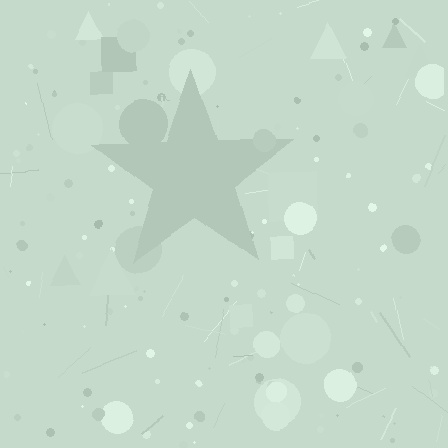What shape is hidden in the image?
A star is hidden in the image.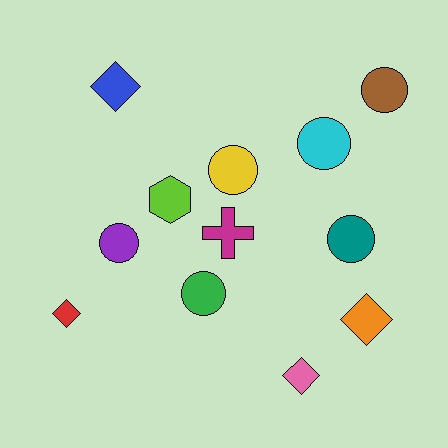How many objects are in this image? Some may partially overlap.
There are 12 objects.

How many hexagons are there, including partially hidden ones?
There is 1 hexagon.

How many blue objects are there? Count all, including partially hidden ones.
There is 1 blue object.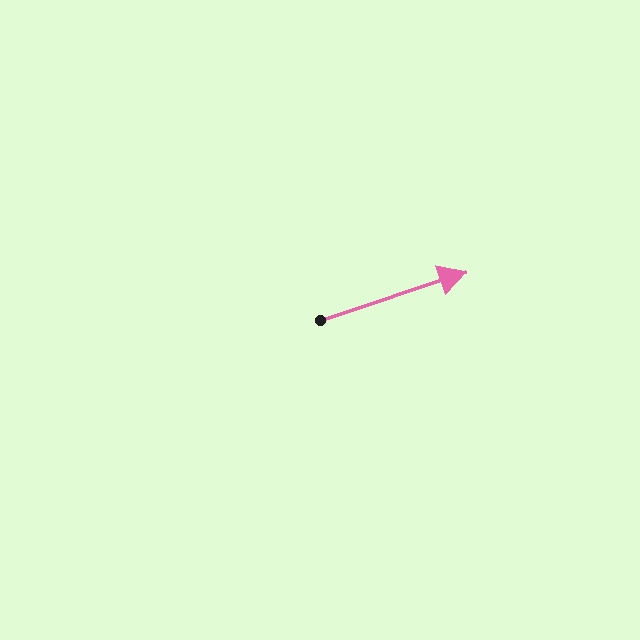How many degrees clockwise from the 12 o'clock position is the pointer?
Approximately 72 degrees.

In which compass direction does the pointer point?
East.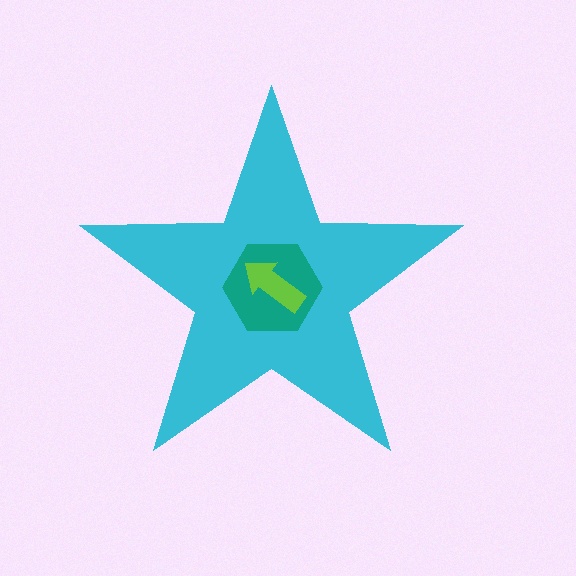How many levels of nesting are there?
3.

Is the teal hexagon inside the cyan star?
Yes.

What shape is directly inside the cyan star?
The teal hexagon.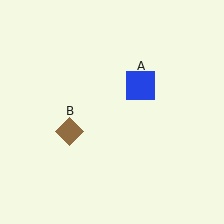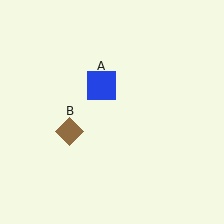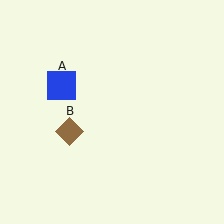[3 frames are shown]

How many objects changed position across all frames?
1 object changed position: blue square (object A).